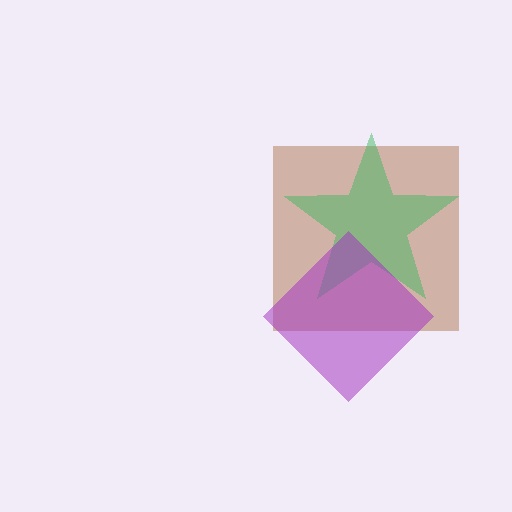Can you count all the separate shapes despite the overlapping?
Yes, there are 3 separate shapes.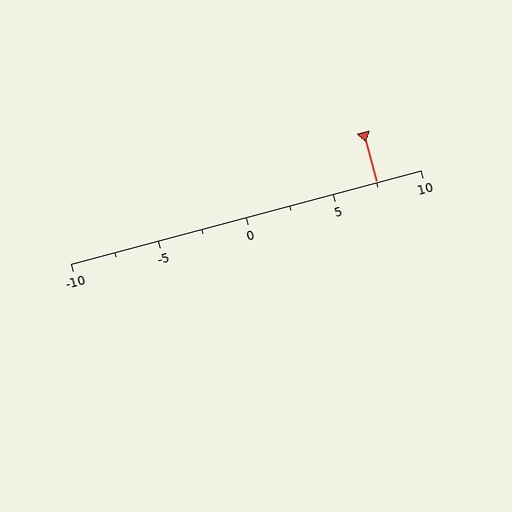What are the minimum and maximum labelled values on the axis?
The axis runs from -10 to 10.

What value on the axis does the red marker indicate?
The marker indicates approximately 7.5.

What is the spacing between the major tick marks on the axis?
The major ticks are spaced 5 apart.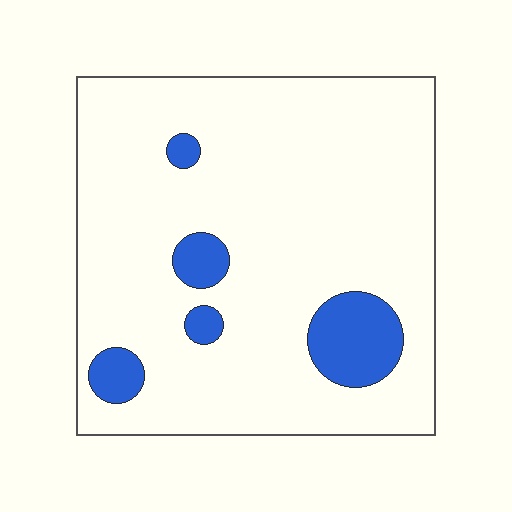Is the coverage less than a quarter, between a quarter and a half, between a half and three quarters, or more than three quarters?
Less than a quarter.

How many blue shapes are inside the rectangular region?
5.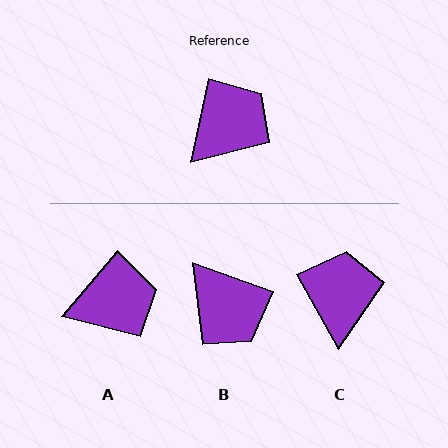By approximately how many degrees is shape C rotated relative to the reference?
Approximately 41 degrees counter-clockwise.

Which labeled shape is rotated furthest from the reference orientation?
B, about 97 degrees away.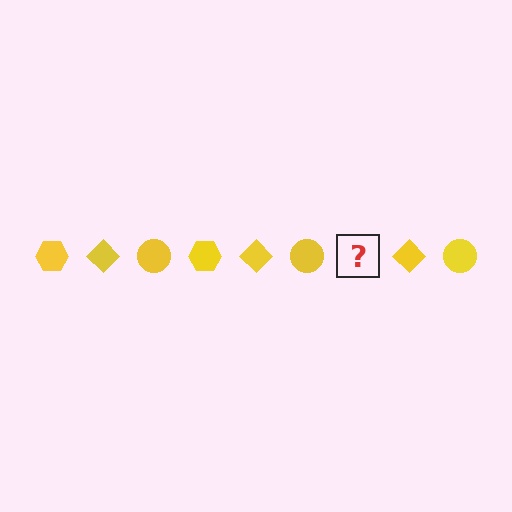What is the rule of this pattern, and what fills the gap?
The rule is that the pattern cycles through hexagon, diamond, circle shapes in yellow. The gap should be filled with a yellow hexagon.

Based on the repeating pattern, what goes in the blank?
The blank should be a yellow hexagon.